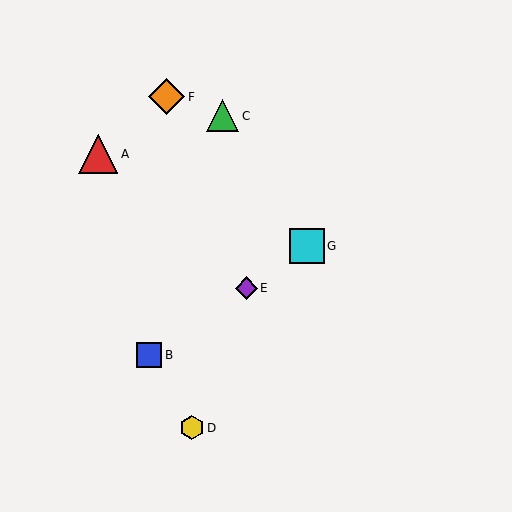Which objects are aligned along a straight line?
Objects B, E, G are aligned along a straight line.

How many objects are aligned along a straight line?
3 objects (B, E, G) are aligned along a straight line.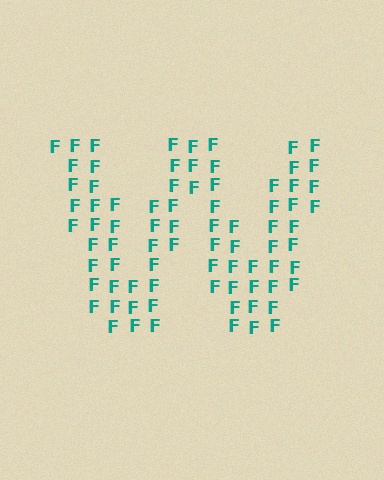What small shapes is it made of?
It is made of small letter F's.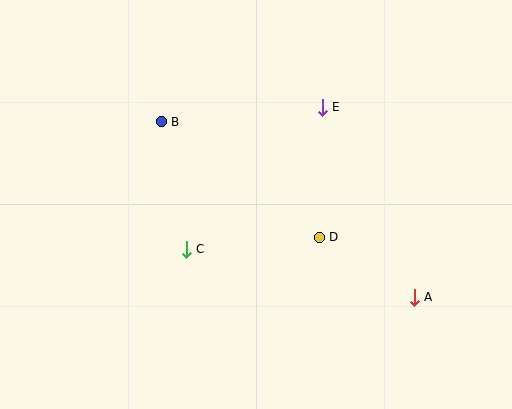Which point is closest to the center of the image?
Point D at (319, 237) is closest to the center.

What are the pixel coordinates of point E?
Point E is at (322, 107).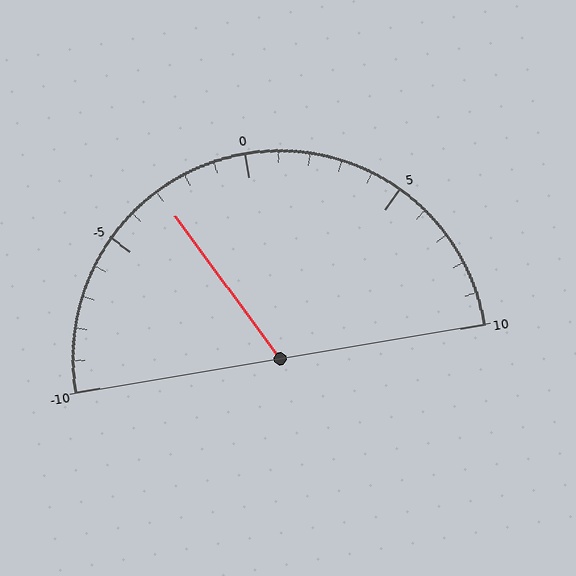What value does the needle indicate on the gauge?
The needle indicates approximately -3.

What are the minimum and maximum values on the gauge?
The gauge ranges from -10 to 10.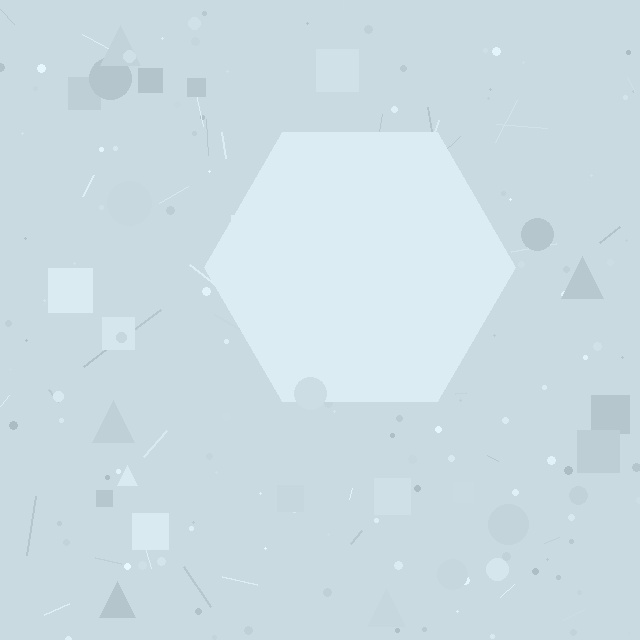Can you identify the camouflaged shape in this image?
The camouflaged shape is a hexagon.